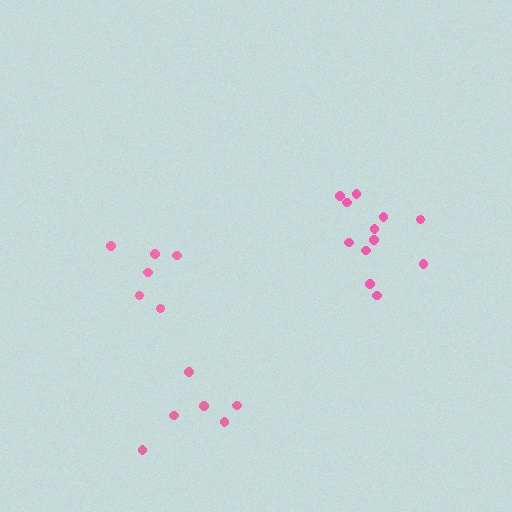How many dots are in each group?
Group 1: 12 dots, Group 2: 6 dots, Group 3: 6 dots (24 total).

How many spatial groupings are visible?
There are 3 spatial groupings.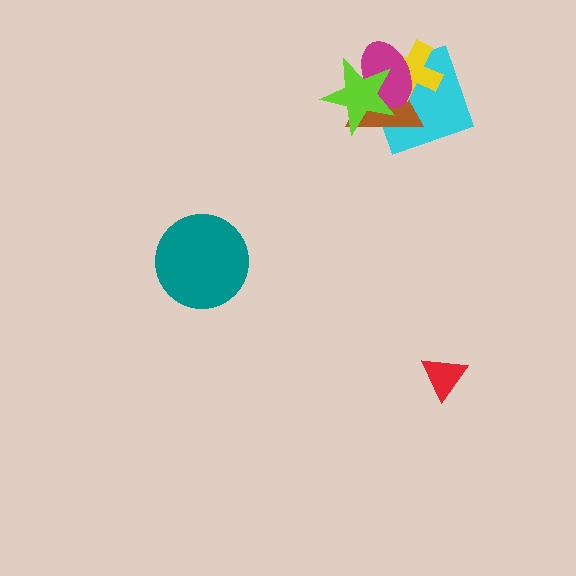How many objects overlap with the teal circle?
0 objects overlap with the teal circle.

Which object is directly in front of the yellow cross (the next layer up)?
The magenta ellipse is directly in front of the yellow cross.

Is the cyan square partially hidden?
Yes, it is partially covered by another shape.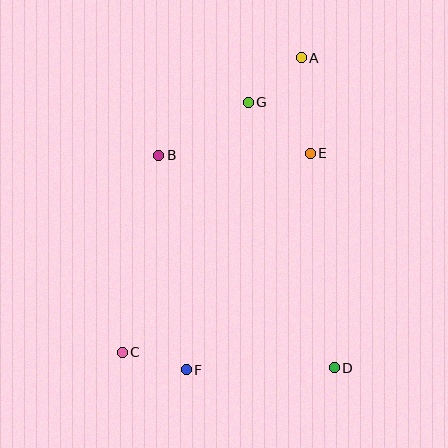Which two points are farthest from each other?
Points A and C are farthest from each other.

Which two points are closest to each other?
Points C and F are closest to each other.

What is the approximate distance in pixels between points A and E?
The distance between A and E is approximately 96 pixels.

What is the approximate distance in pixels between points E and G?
The distance between E and G is approximately 80 pixels.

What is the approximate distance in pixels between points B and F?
The distance between B and F is approximately 216 pixels.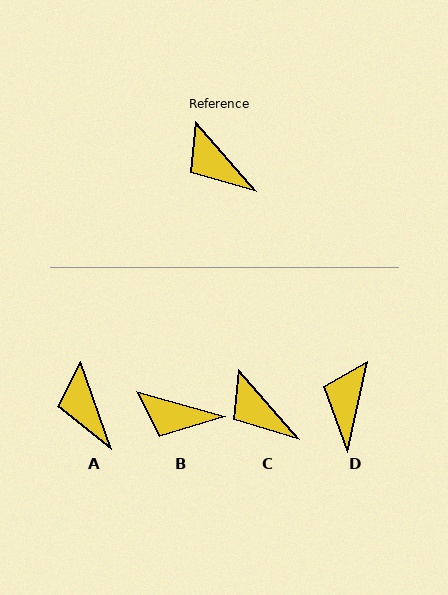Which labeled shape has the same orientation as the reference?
C.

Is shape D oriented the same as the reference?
No, it is off by about 54 degrees.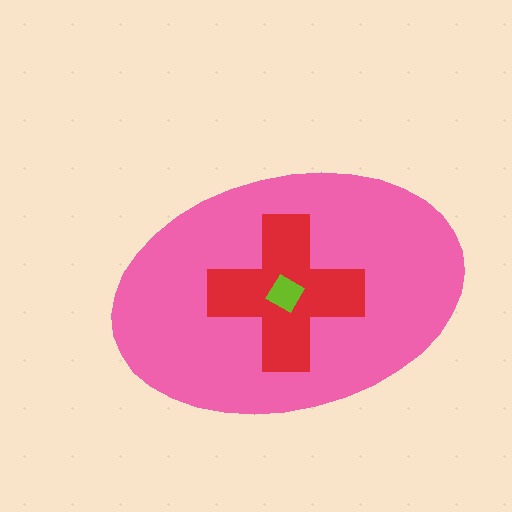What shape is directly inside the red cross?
The lime diamond.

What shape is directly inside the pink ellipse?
The red cross.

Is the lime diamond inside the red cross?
Yes.